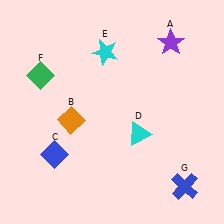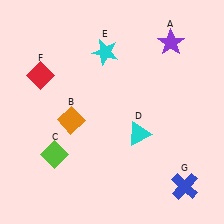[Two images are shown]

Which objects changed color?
C changed from blue to lime. F changed from green to red.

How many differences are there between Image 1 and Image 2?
There are 2 differences between the two images.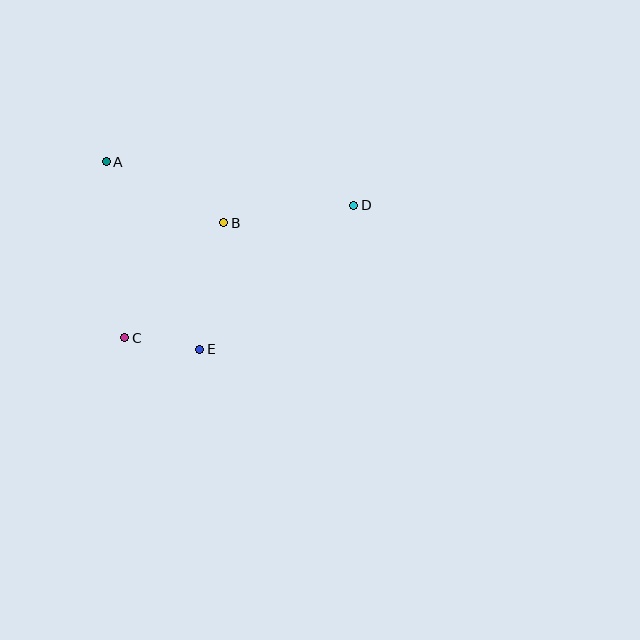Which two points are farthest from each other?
Points C and D are farthest from each other.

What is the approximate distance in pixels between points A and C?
The distance between A and C is approximately 177 pixels.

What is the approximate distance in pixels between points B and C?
The distance between B and C is approximately 152 pixels.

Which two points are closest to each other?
Points C and E are closest to each other.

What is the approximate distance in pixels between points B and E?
The distance between B and E is approximately 129 pixels.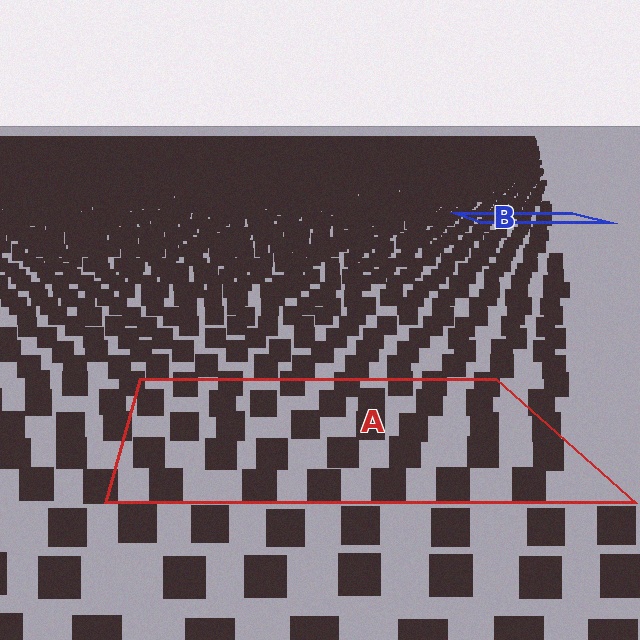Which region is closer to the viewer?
Region A is closer. The texture elements there are larger and more spread out.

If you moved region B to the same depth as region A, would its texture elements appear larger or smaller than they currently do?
They would appear larger. At a closer depth, the same texture elements are projected at a bigger on-screen size.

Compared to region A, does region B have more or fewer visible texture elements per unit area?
Region B has more texture elements per unit area — they are packed more densely because it is farther away.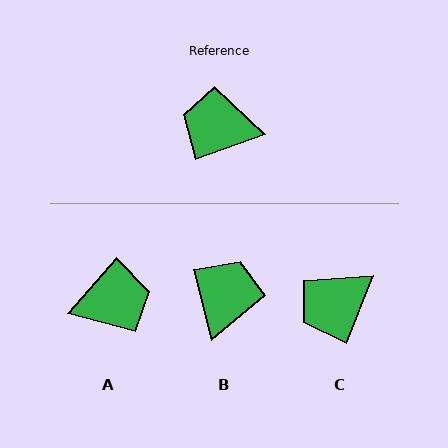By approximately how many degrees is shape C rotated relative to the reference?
Approximately 48 degrees counter-clockwise.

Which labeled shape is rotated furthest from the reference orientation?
A, about 151 degrees away.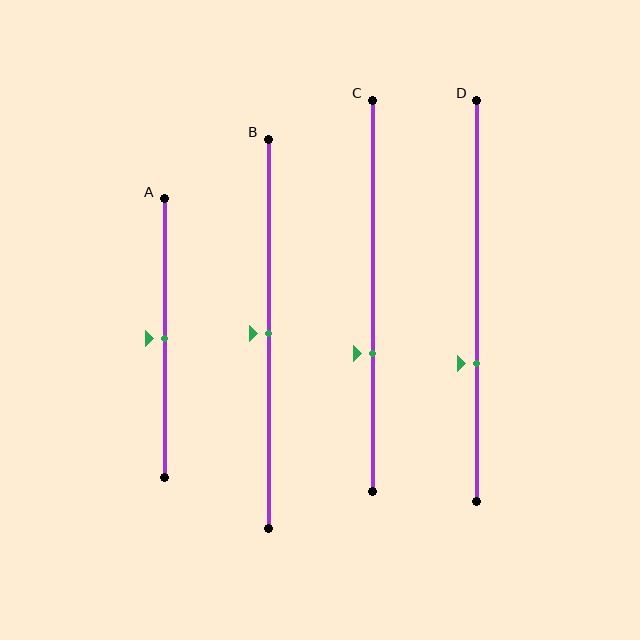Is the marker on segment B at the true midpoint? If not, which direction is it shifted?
Yes, the marker on segment B is at the true midpoint.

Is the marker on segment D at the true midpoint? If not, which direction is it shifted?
No, the marker on segment D is shifted downward by about 16% of the segment length.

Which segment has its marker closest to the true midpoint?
Segment A has its marker closest to the true midpoint.